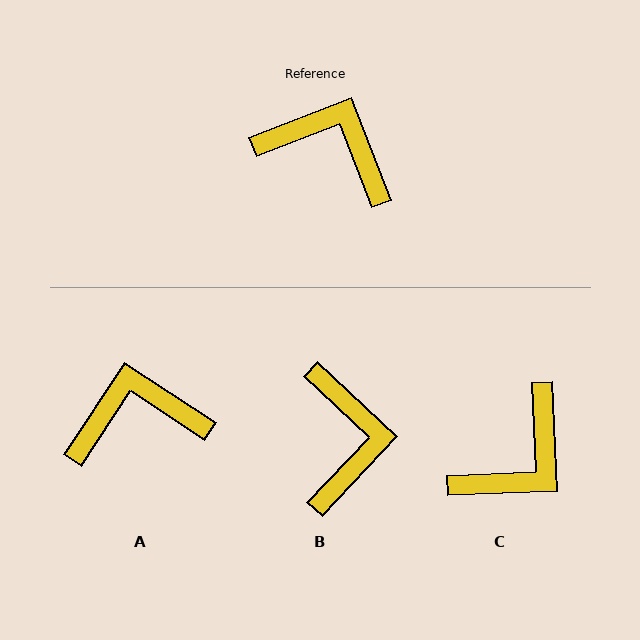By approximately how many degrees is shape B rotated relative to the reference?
Approximately 64 degrees clockwise.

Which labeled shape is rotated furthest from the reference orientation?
C, about 109 degrees away.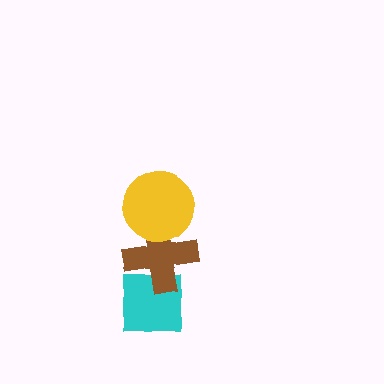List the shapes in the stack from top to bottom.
From top to bottom: the yellow circle, the brown cross, the cyan square.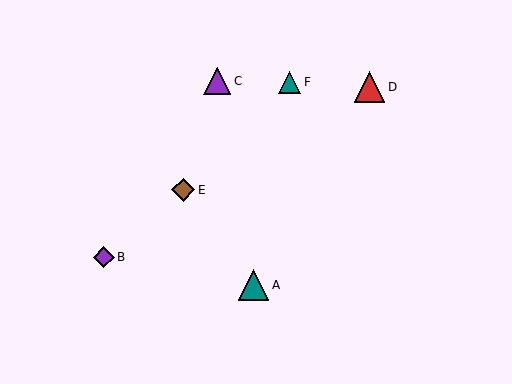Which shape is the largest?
The red triangle (labeled D) is the largest.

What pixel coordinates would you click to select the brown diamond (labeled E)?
Click at (183, 190) to select the brown diamond E.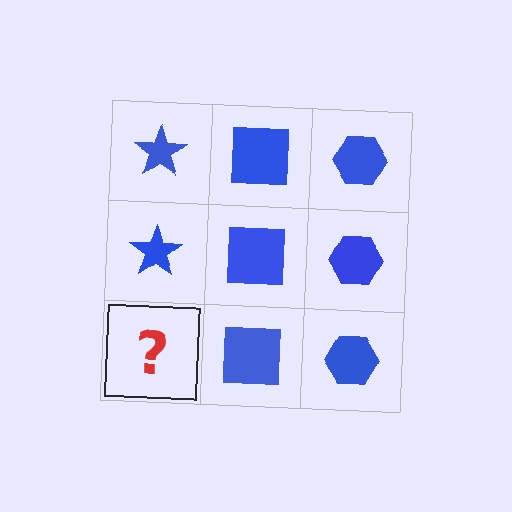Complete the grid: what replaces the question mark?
The question mark should be replaced with a blue star.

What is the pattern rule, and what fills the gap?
The rule is that each column has a consistent shape. The gap should be filled with a blue star.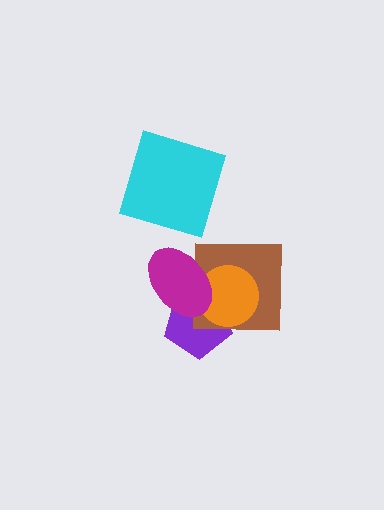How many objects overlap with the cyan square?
0 objects overlap with the cyan square.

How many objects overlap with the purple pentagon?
3 objects overlap with the purple pentagon.